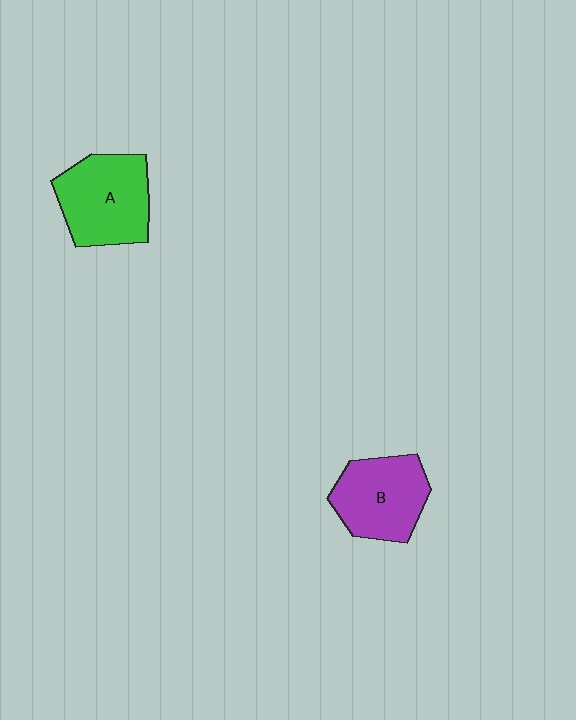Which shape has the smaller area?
Shape B (purple).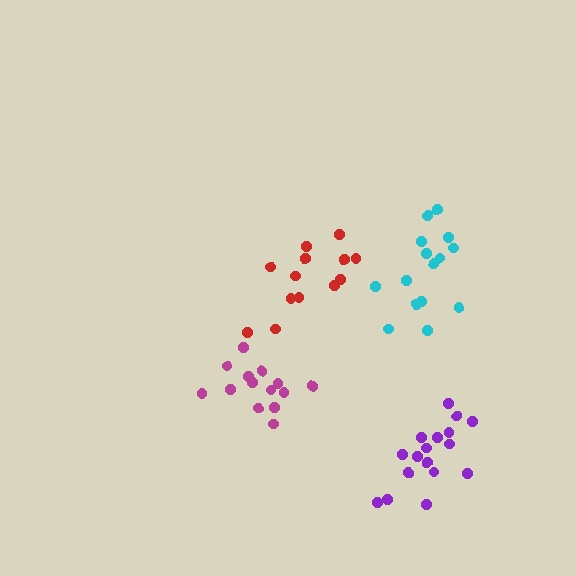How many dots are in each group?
Group 1: 13 dots, Group 2: 15 dots, Group 3: 17 dots, Group 4: 14 dots (59 total).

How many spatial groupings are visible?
There are 4 spatial groupings.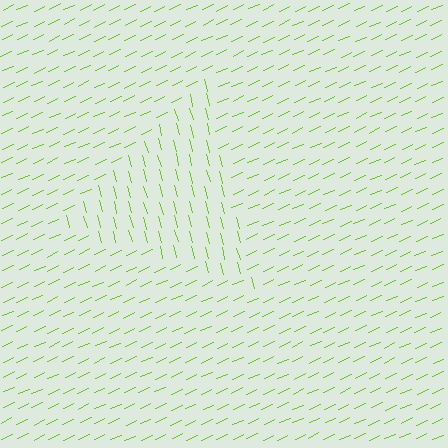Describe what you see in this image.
The image is filled with small lime line segments. A triangle region in the image has lines oriented differently from the surrounding lines, creating a visible texture boundary.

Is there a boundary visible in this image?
Yes, there is a texture boundary formed by a change in line orientation.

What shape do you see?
I see a triangle.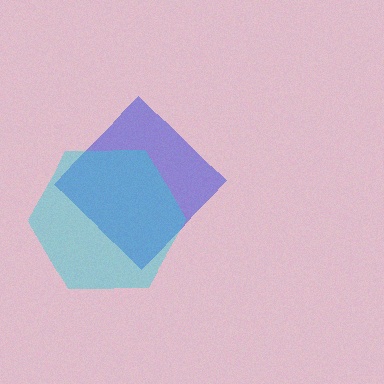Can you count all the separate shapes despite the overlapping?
Yes, there are 2 separate shapes.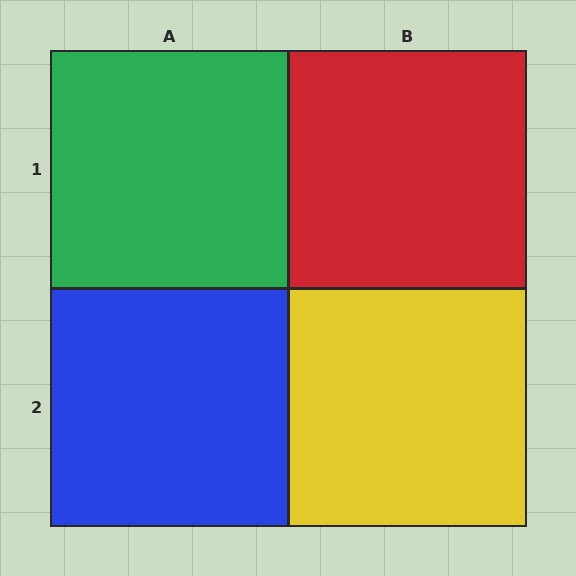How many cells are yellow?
1 cell is yellow.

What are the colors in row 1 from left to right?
Green, red.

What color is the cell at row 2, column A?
Blue.